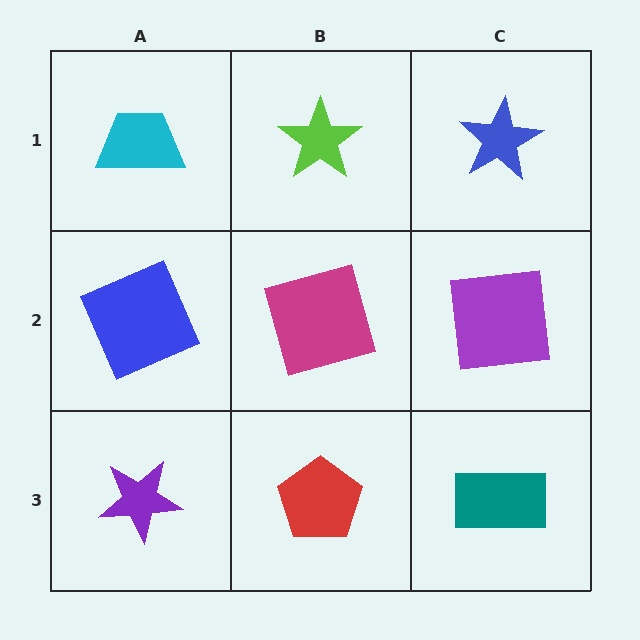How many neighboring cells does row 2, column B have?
4.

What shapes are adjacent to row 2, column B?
A lime star (row 1, column B), a red pentagon (row 3, column B), a blue square (row 2, column A), a purple square (row 2, column C).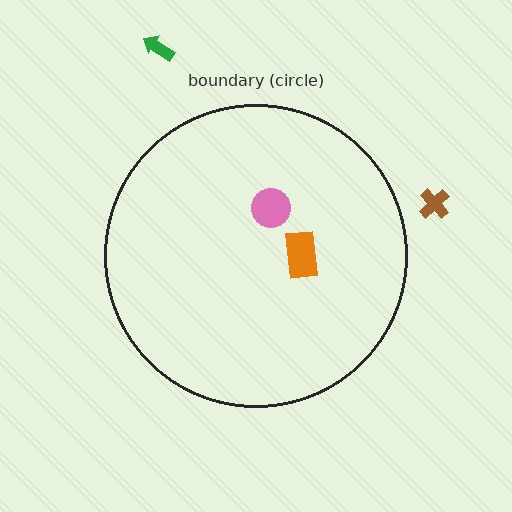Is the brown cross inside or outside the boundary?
Outside.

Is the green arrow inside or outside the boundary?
Outside.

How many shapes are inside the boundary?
2 inside, 2 outside.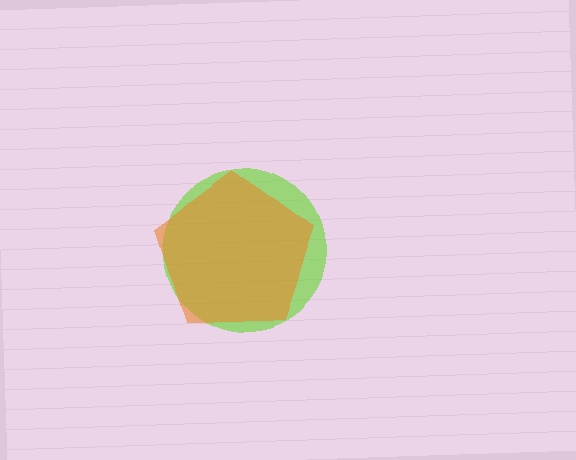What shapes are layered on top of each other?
The layered shapes are: a lime circle, an orange pentagon.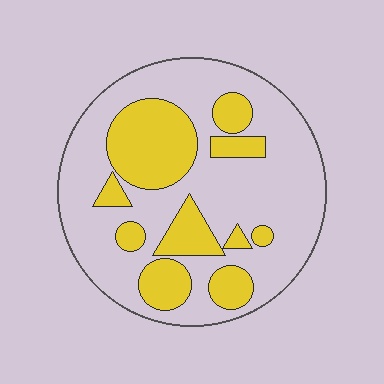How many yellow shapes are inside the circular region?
10.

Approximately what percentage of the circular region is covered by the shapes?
Approximately 30%.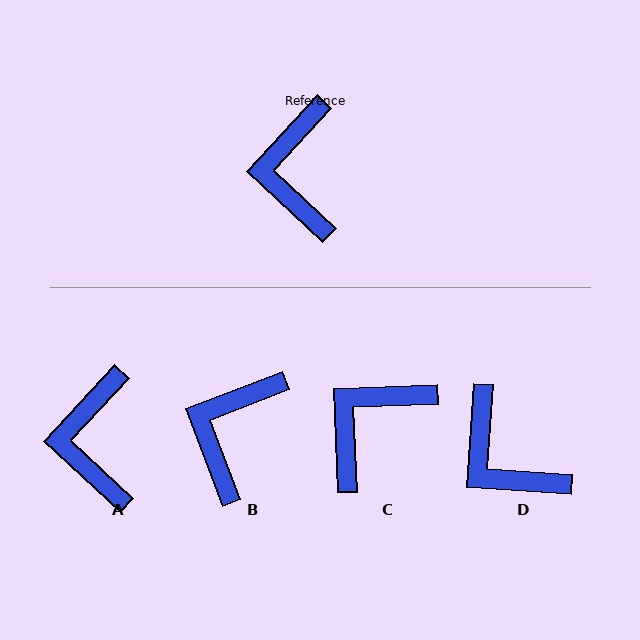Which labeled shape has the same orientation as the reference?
A.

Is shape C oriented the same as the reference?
No, it is off by about 45 degrees.